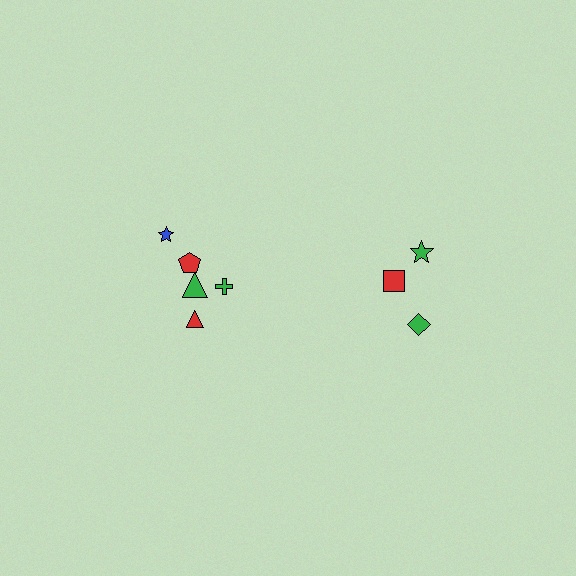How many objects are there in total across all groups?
There are 8 objects.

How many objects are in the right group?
There are 3 objects.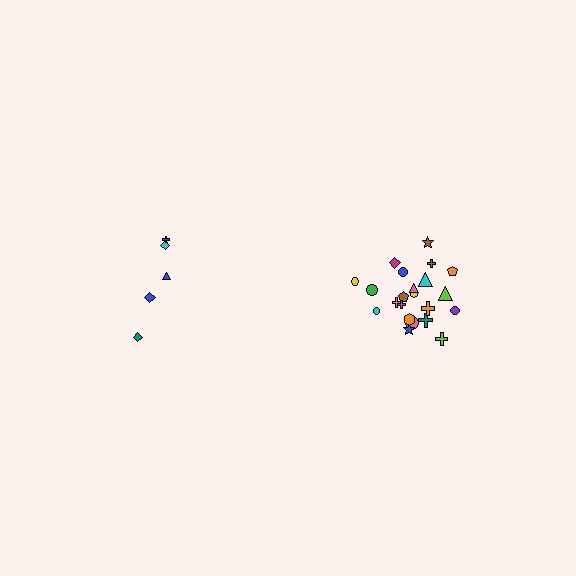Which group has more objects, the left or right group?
The right group.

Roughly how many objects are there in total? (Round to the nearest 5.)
Roughly 25 objects in total.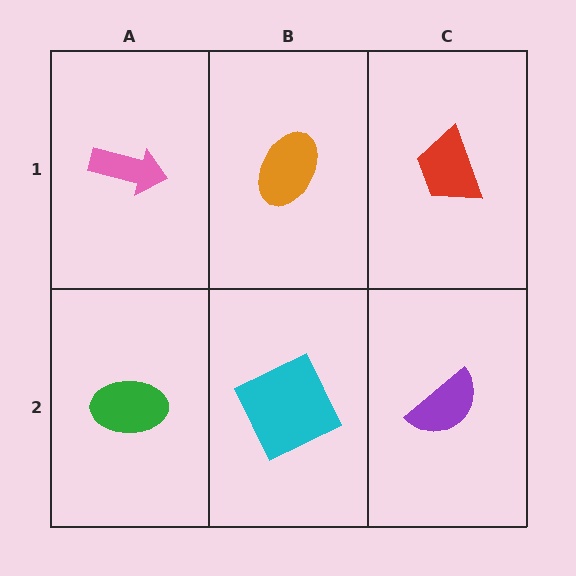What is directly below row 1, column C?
A purple semicircle.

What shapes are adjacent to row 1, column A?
A green ellipse (row 2, column A), an orange ellipse (row 1, column B).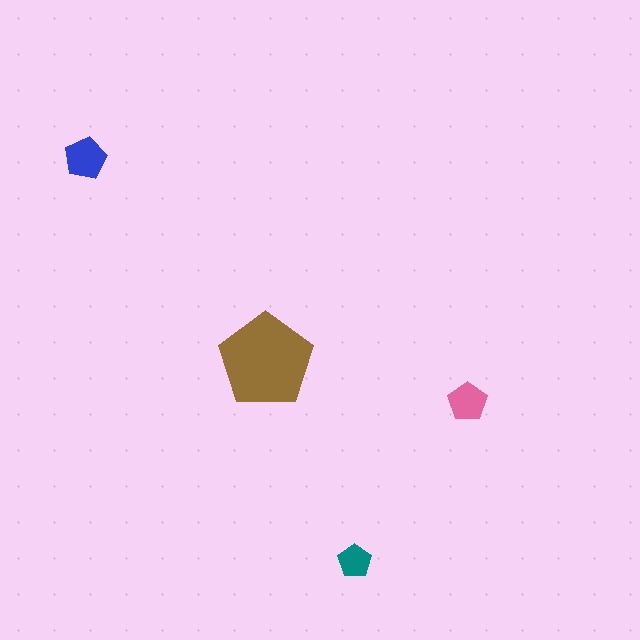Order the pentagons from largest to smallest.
the brown one, the blue one, the pink one, the teal one.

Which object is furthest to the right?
The pink pentagon is rightmost.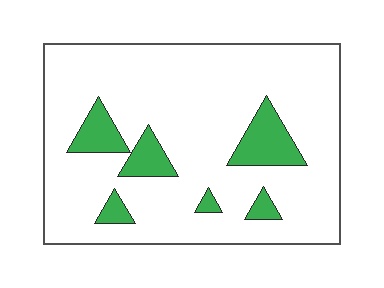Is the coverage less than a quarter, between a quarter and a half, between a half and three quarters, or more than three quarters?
Less than a quarter.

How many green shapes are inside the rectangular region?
6.